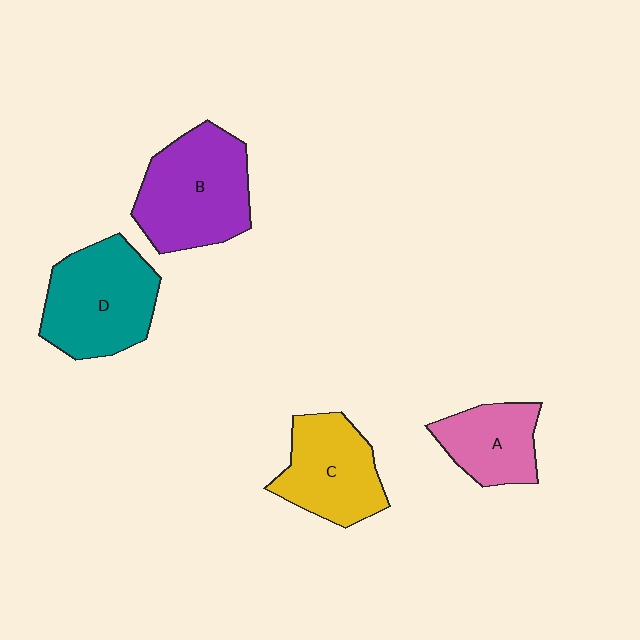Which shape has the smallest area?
Shape A (pink).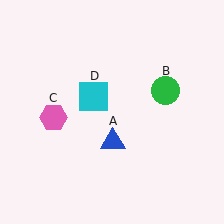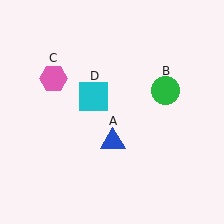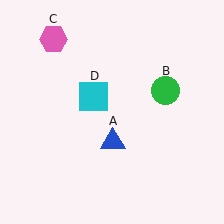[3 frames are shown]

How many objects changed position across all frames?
1 object changed position: pink hexagon (object C).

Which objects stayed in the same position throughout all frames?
Blue triangle (object A) and green circle (object B) and cyan square (object D) remained stationary.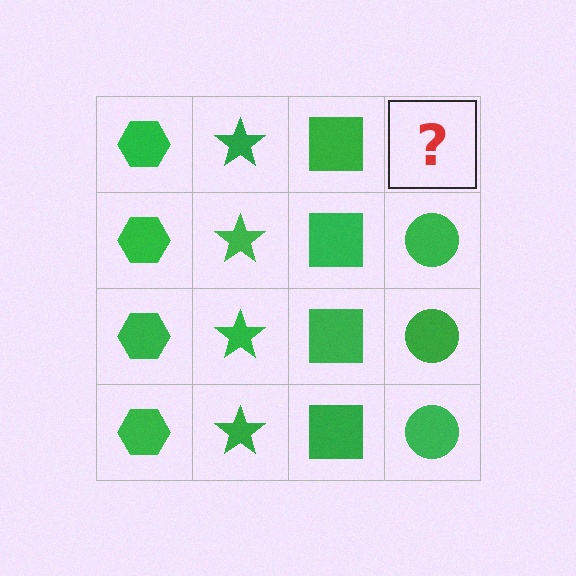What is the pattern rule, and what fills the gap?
The rule is that each column has a consistent shape. The gap should be filled with a green circle.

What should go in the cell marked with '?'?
The missing cell should contain a green circle.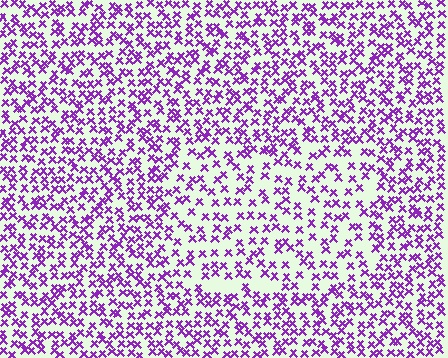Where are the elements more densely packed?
The elements are more densely packed outside the rectangle boundary.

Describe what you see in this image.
The image contains small purple elements arranged at two different densities. A rectangle-shaped region is visible where the elements are less densely packed than the surrounding area.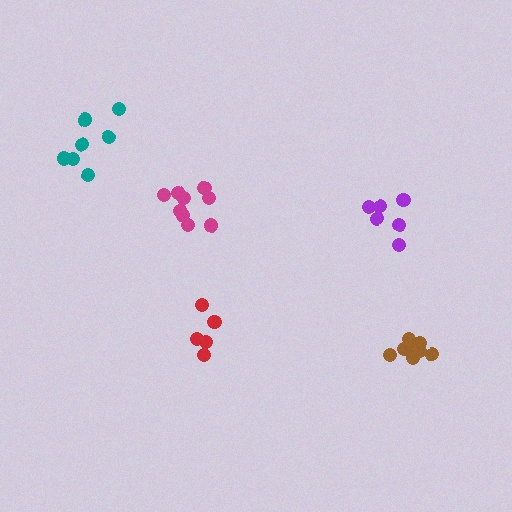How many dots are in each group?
Group 1: 9 dots, Group 2: 6 dots, Group 3: 6 dots, Group 4: 8 dots, Group 5: 7 dots (36 total).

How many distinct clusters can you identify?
There are 5 distinct clusters.